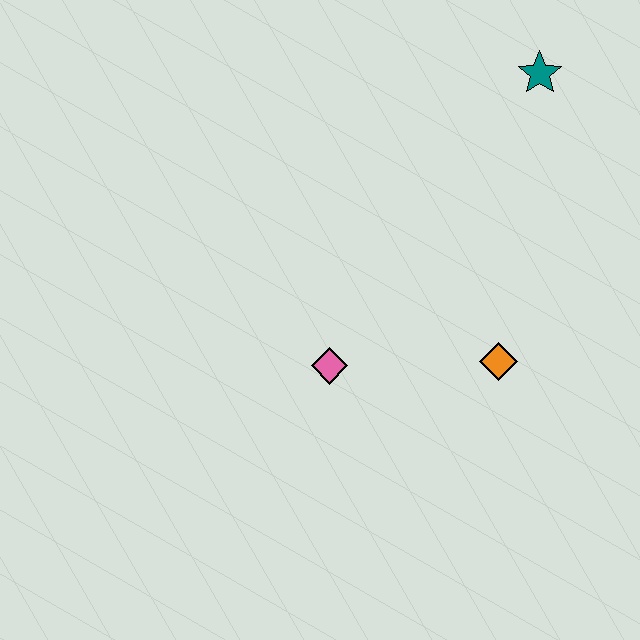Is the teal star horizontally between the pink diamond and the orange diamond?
No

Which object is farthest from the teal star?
The pink diamond is farthest from the teal star.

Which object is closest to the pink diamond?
The orange diamond is closest to the pink diamond.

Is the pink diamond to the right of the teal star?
No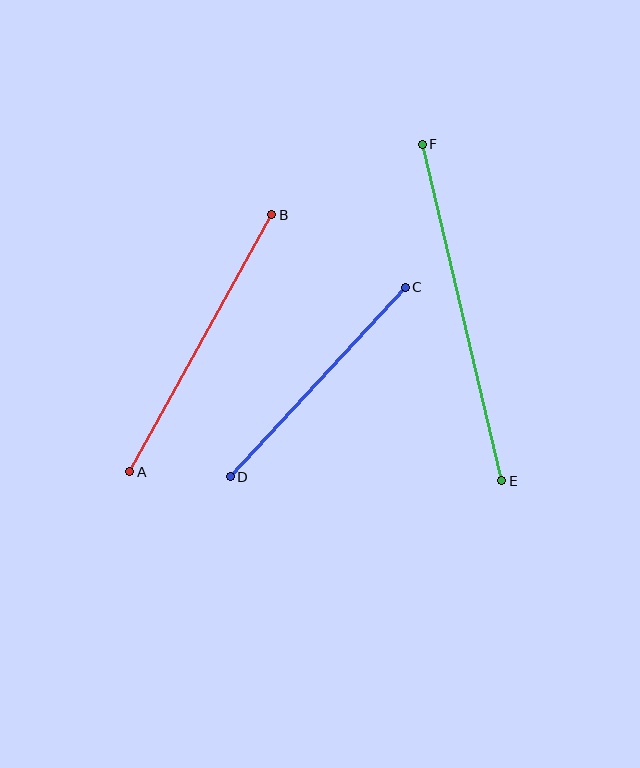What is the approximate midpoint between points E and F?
The midpoint is at approximately (462, 312) pixels.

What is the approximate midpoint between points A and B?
The midpoint is at approximately (201, 343) pixels.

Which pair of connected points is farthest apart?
Points E and F are farthest apart.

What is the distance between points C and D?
The distance is approximately 258 pixels.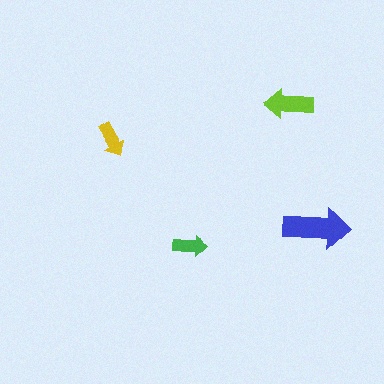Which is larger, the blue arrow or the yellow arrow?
The blue one.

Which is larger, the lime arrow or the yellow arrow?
The lime one.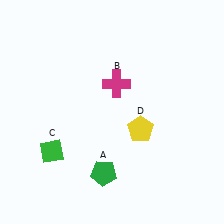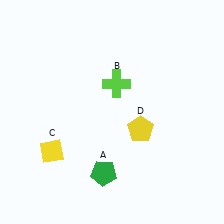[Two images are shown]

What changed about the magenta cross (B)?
In Image 1, B is magenta. In Image 2, it changed to lime.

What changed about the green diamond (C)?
In Image 1, C is green. In Image 2, it changed to yellow.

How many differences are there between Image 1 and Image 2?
There are 2 differences between the two images.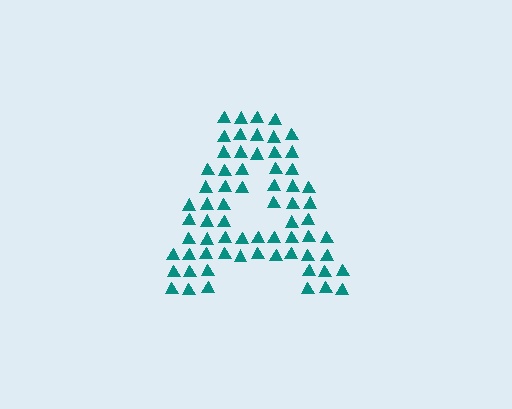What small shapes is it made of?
It is made of small triangles.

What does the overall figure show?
The overall figure shows the letter A.